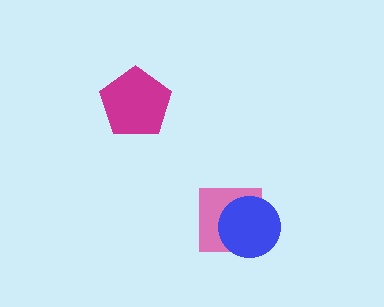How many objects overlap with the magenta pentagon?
0 objects overlap with the magenta pentagon.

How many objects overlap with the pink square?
1 object overlaps with the pink square.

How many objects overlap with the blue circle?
1 object overlaps with the blue circle.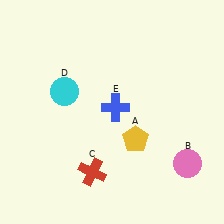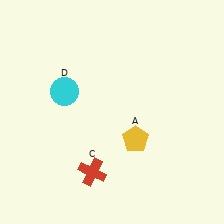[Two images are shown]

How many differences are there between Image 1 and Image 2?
There are 2 differences between the two images.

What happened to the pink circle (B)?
The pink circle (B) was removed in Image 2. It was in the bottom-right area of Image 1.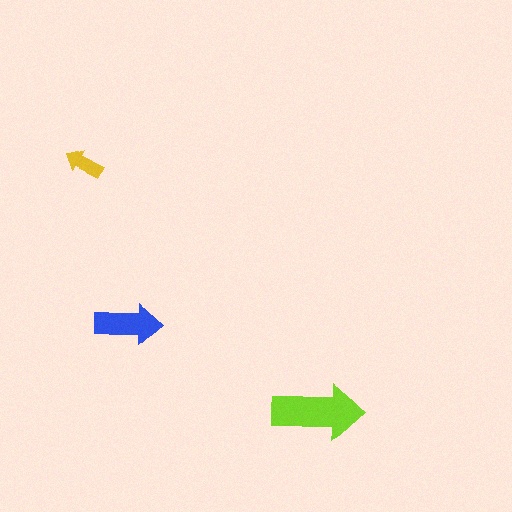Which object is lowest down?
The lime arrow is bottommost.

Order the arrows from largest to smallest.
the lime one, the blue one, the yellow one.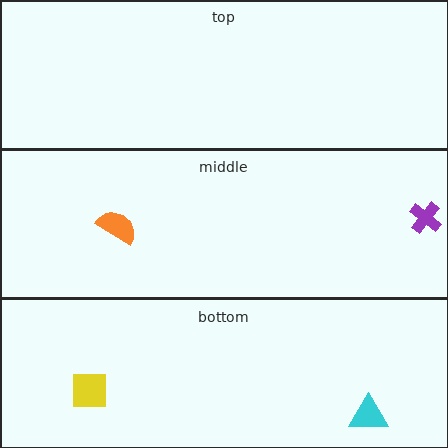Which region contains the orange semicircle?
The middle region.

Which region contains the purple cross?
The middle region.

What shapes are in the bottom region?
The yellow square, the cyan triangle.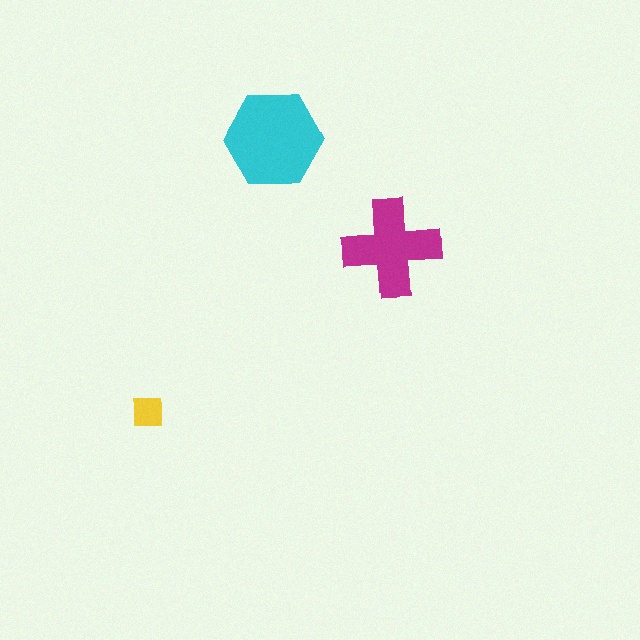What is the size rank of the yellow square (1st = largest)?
3rd.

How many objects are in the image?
There are 3 objects in the image.